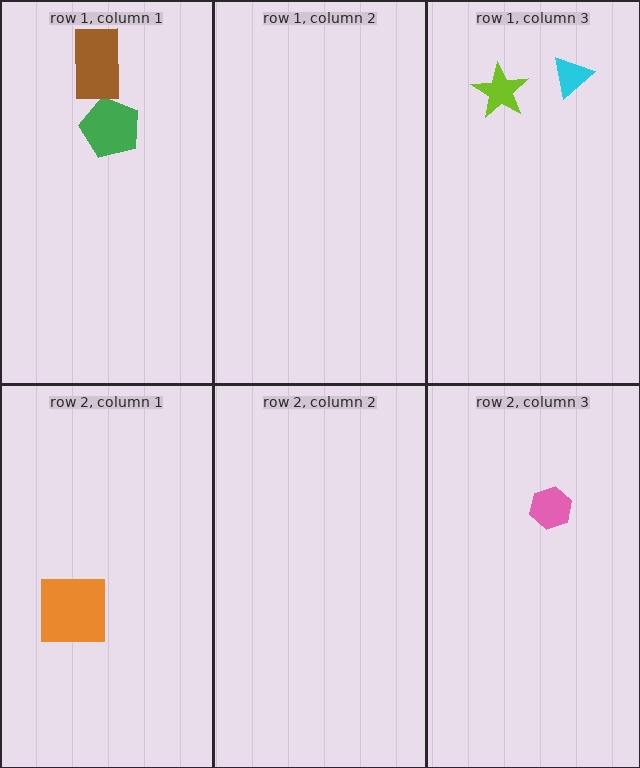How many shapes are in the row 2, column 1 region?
1.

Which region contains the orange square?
The row 2, column 1 region.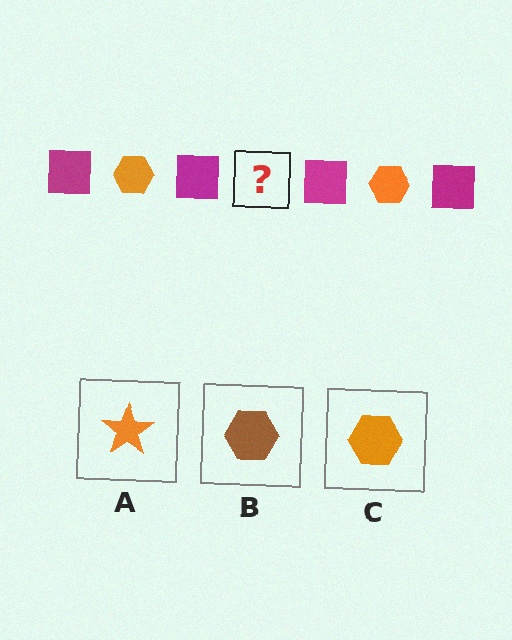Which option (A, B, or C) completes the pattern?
C.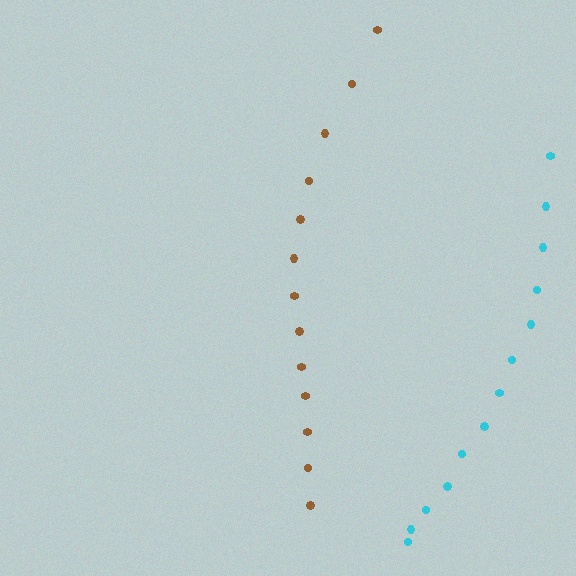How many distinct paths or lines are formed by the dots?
There are 2 distinct paths.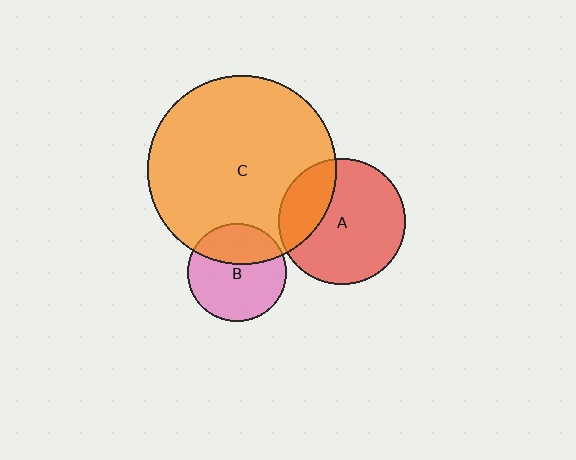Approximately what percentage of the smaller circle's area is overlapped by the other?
Approximately 35%.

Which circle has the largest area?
Circle C (orange).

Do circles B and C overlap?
Yes.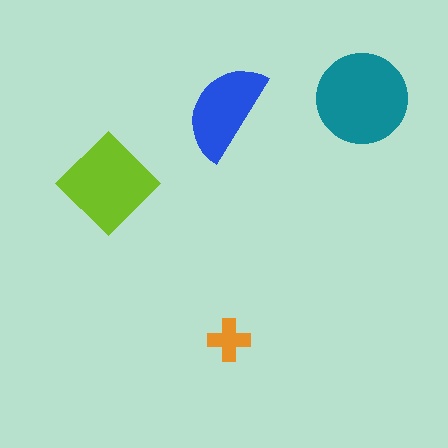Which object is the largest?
The teal circle.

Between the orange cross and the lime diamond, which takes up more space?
The lime diamond.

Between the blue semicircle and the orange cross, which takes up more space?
The blue semicircle.